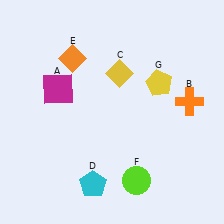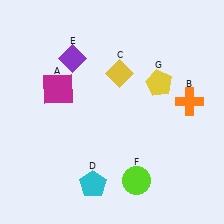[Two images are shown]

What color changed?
The diamond (E) changed from orange in Image 1 to purple in Image 2.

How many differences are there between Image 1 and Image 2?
There is 1 difference between the two images.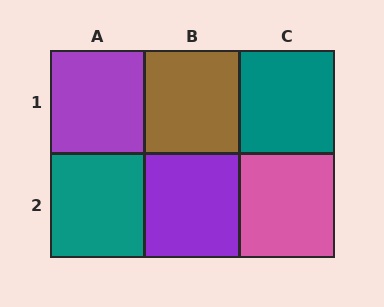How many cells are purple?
2 cells are purple.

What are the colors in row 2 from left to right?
Teal, purple, pink.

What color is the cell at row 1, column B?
Brown.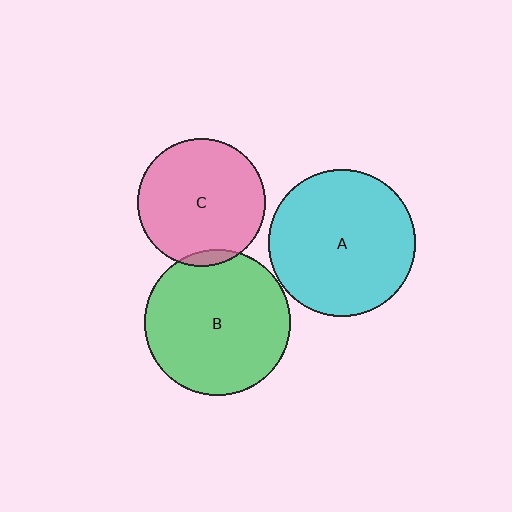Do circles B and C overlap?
Yes.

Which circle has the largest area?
Circle A (cyan).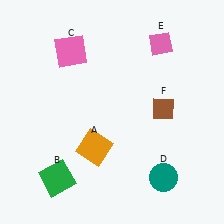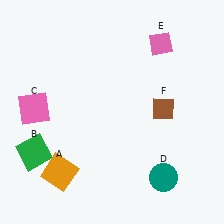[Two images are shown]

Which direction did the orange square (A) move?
The orange square (A) moved left.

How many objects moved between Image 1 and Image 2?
3 objects moved between the two images.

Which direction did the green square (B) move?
The green square (B) moved up.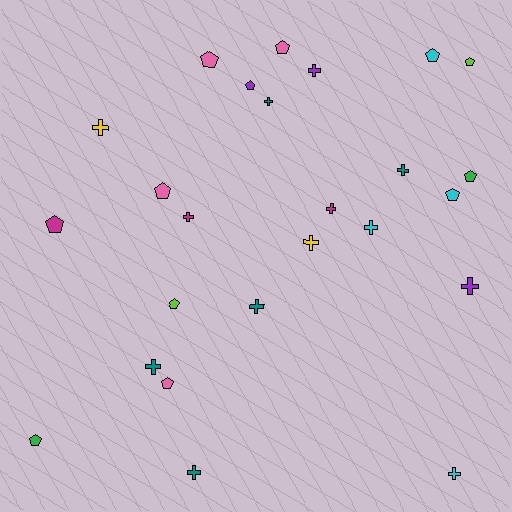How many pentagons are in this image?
There are 12 pentagons.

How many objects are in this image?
There are 25 objects.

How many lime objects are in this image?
There are 2 lime objects.